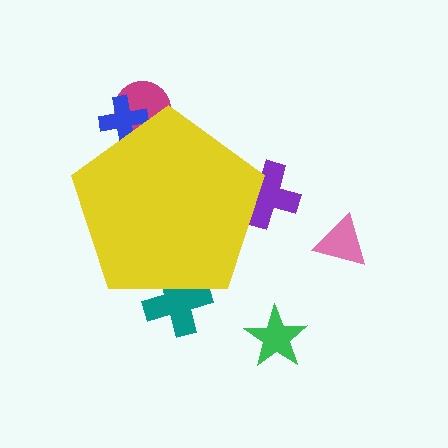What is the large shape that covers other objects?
A yellow pentagon.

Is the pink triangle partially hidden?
No, the pink triangle is fully visible.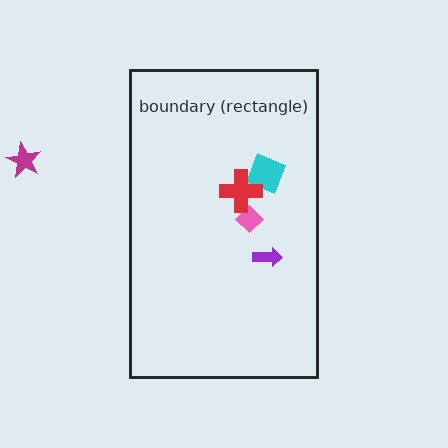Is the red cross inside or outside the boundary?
Inside.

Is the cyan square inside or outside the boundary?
Inside.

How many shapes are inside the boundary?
4 inside, 1 outside.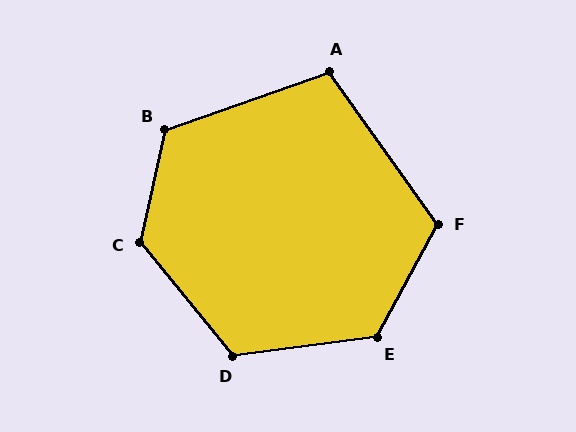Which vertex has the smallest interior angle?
A, at approximately 106 degrees.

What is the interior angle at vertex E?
Approximately 126 degrees (obtuse).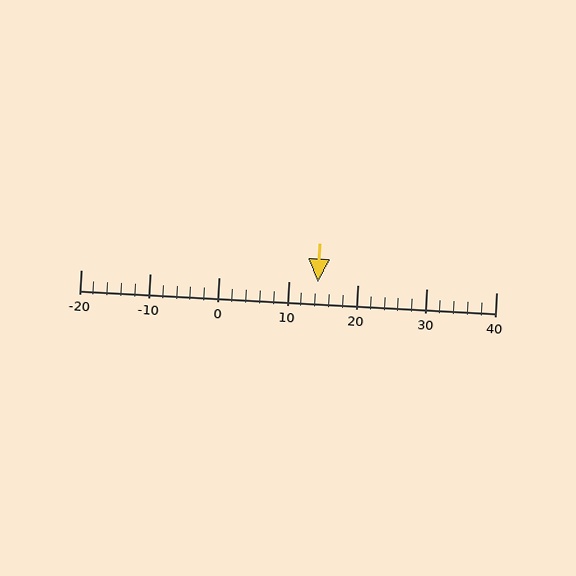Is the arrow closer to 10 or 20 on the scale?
The arrow is closer to 10.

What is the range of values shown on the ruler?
The ruler shows values from -20 to 40.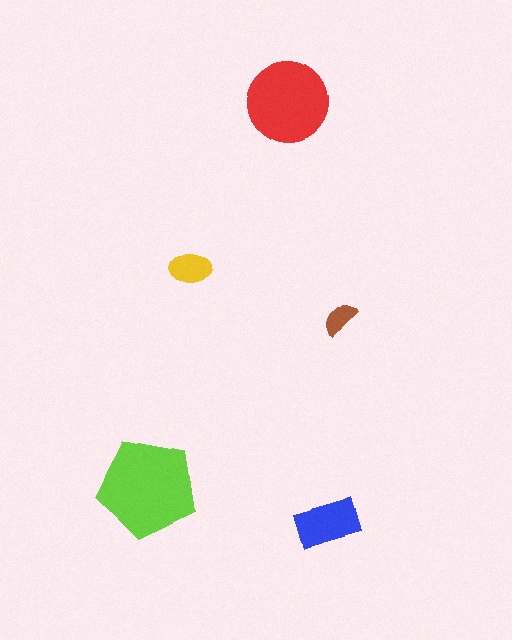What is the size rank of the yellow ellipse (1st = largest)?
4th.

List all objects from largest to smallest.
The lime pentagon, the red circle, the blue rectangle, the yellow ellipse, the brown semicircle.